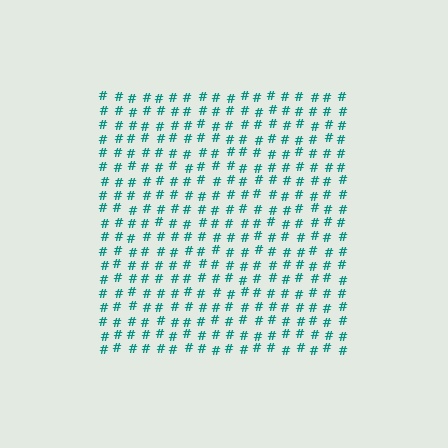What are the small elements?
The small elements are hash symbols.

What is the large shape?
The large shape is a square.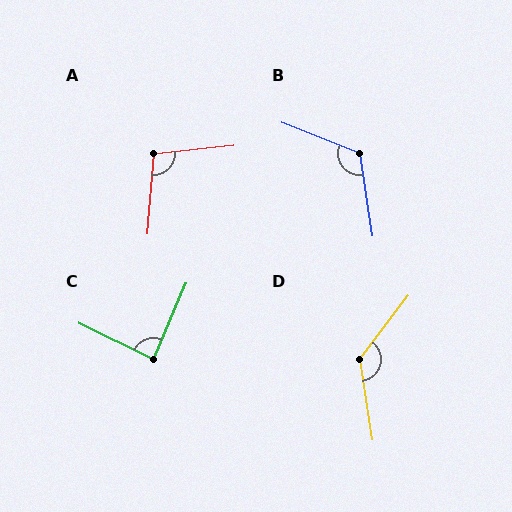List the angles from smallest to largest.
C (87°), A (101°), B (120°), D (134°).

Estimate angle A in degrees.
Approximately 101 degrees.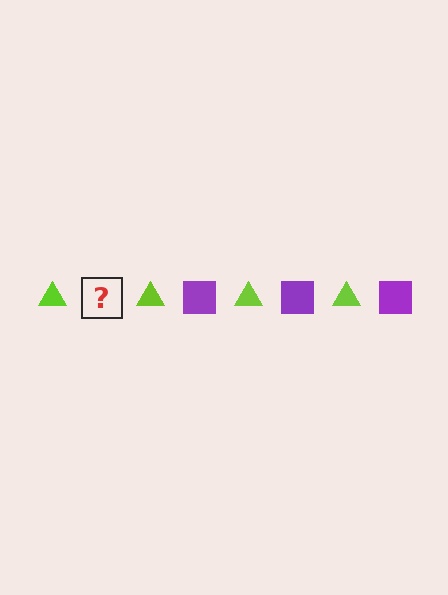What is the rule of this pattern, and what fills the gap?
The rule is that the pattern alternates between lime triangle and purple square. The gap should be filled with a purple square.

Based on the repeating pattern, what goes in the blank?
The blank should be a purple square.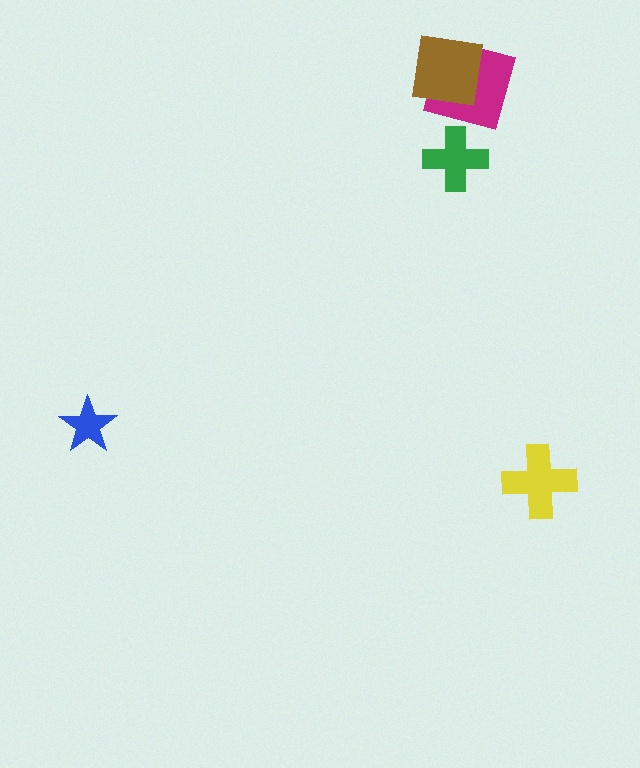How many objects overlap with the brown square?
1 object overlaps with the brown square.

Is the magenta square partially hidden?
Yes, it is partially covered by another shape.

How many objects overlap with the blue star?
0 objects overlap with the blue star.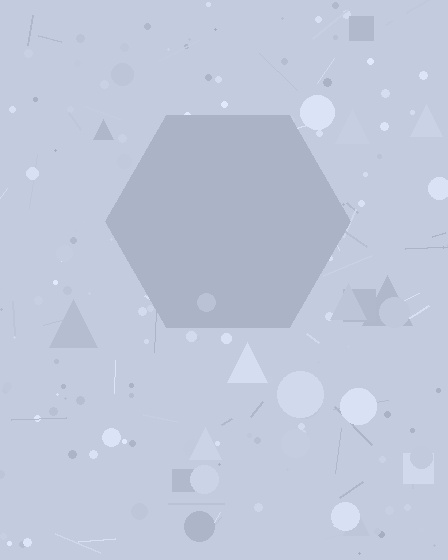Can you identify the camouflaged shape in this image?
The camouflaged shape is a hexagon.